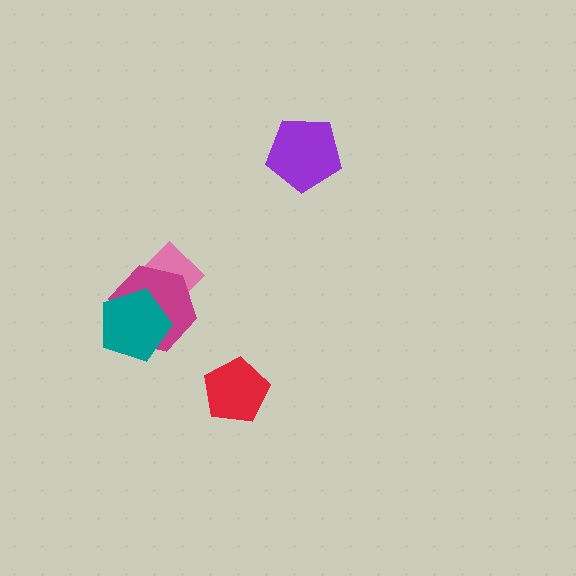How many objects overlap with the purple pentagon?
0 objects overlap with the purple pentagon.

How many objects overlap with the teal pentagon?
2 objects overlap with the teal pentagon.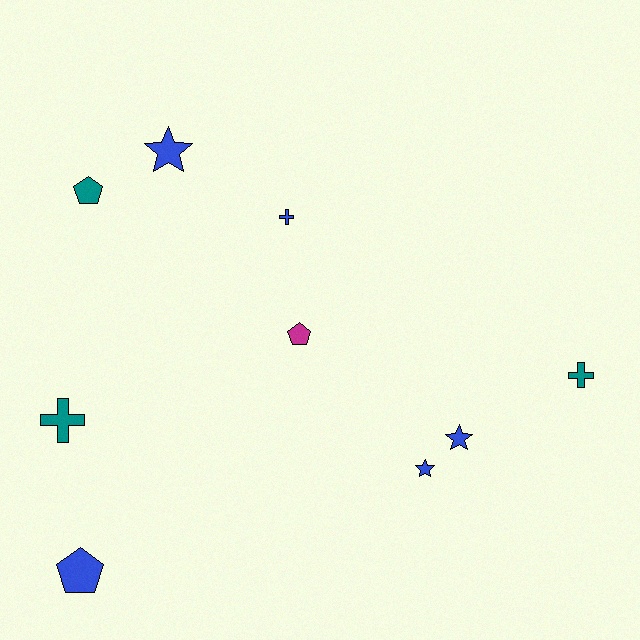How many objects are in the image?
There are 9 objects.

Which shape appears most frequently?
Pentagon, with 3 objects.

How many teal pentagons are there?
There is 1 teal pentagon.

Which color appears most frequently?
Blue, with 5 objects.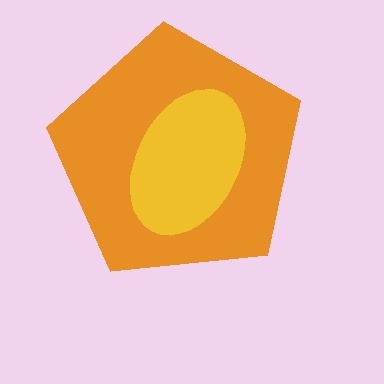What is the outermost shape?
The orange pentagon.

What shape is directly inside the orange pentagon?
The yellow ellipse.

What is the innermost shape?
The yellow ellipse.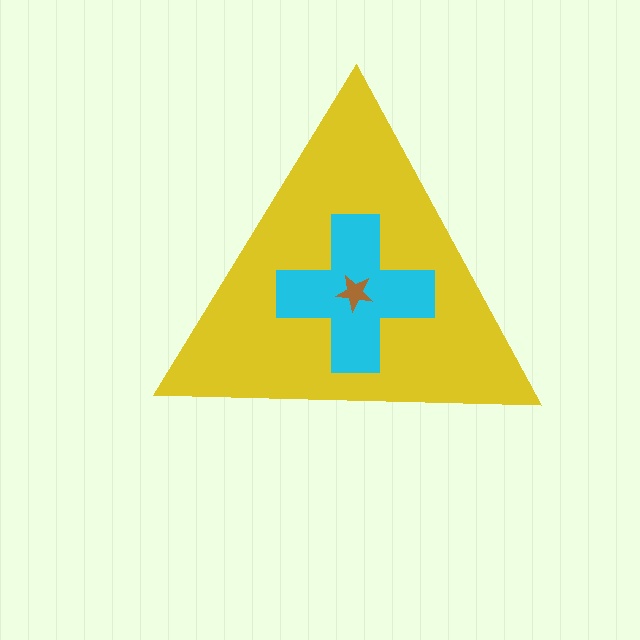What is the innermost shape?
The brown star.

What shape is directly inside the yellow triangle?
The cyan cross.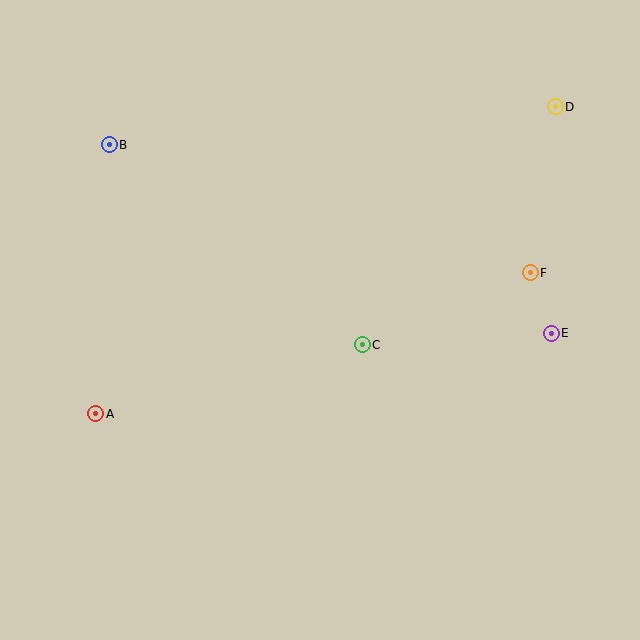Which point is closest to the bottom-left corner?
Point A is closest to the bottom-left corner.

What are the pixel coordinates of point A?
Point A is at (96, 414).